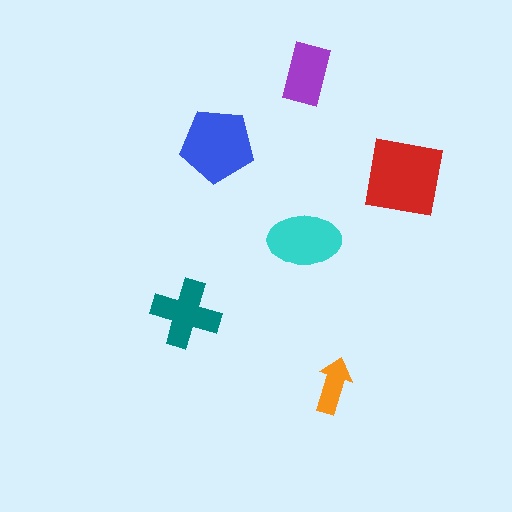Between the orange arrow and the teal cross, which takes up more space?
The teal cross.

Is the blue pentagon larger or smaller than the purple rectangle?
Larger.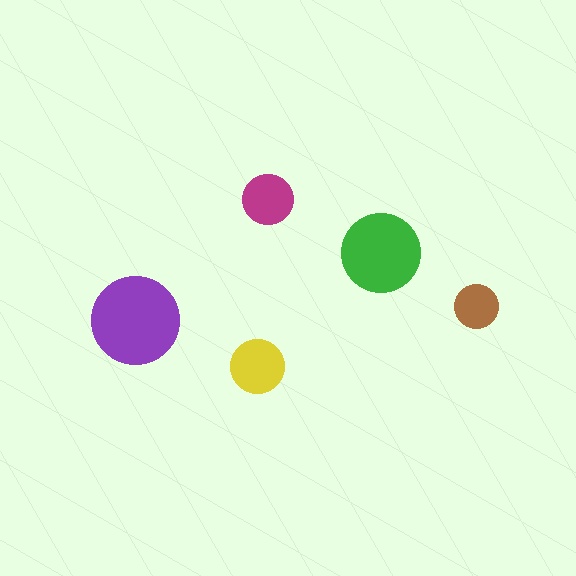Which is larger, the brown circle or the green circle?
The green one.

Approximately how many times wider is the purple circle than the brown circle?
About 2 times wider.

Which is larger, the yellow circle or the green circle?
The green one.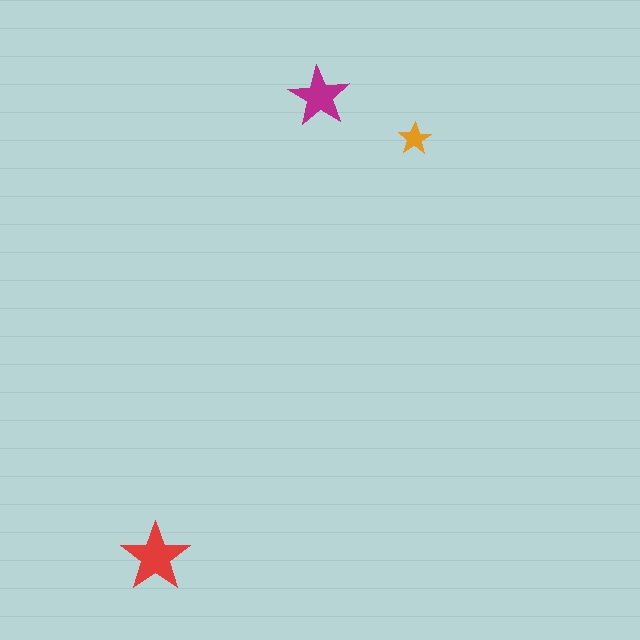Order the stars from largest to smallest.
the red one, the magenta one, the orange one.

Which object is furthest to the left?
The red star is leftmost.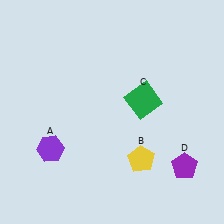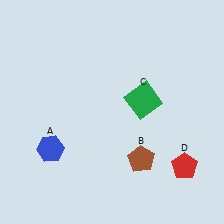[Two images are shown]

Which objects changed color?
A changed from purple to blue. B changed from yellow to brown. D changed from purple to red.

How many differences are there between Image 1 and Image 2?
There are 3 differences between the two images.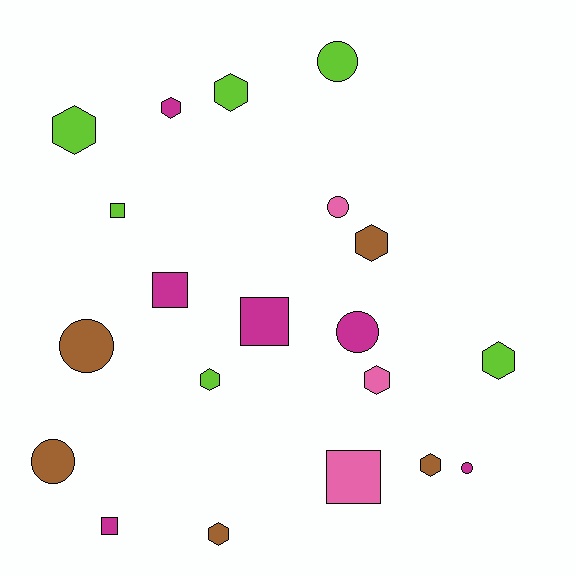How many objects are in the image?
There are 20 objects.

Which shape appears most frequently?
Hexagon, with 9 objects.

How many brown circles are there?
There are 2 brown circles.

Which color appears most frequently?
Lime, with 6 objects.